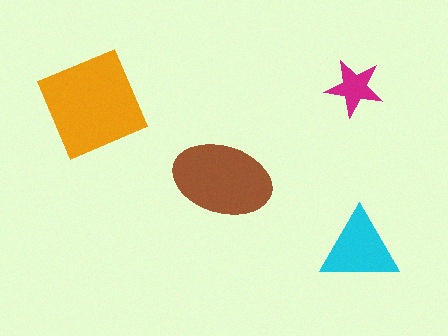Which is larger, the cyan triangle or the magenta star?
The cyan triangle.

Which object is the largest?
The orange diamond.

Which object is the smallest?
The magenta star.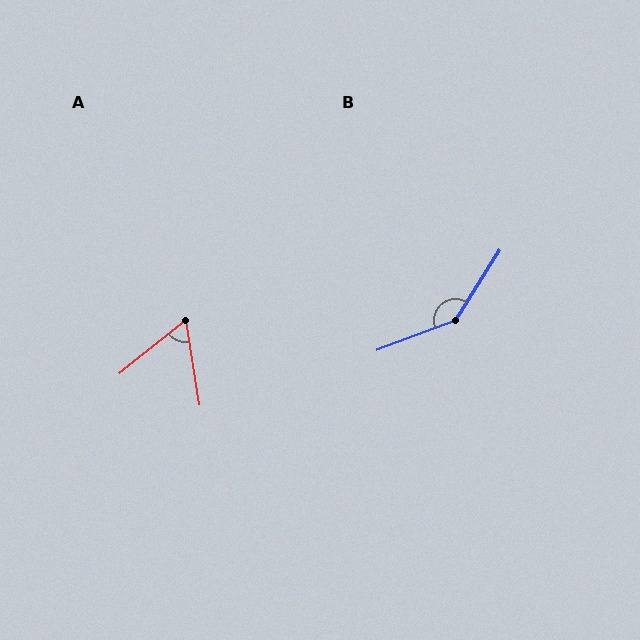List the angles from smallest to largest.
A (61°), B (143°).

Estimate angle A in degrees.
Approximately 61 degrees.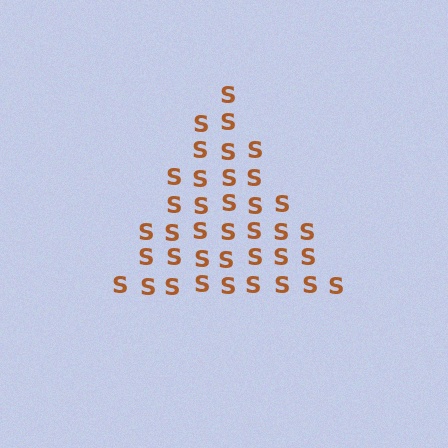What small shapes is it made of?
It is made of small letter S's.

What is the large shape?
The large shape is a triangle.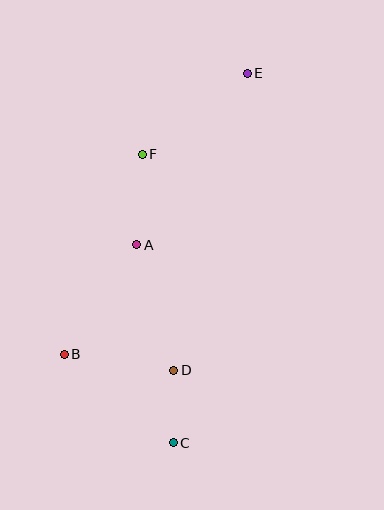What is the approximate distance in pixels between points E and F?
The distance between E and F is approximately 133 pixels.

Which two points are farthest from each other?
Points C and E are farthest from each other.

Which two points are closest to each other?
Points C and D are closest to each other.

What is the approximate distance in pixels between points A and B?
The distance between A and B is approximately 131 pixels.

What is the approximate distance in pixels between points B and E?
The distance between B and E is approximately 335 pixels.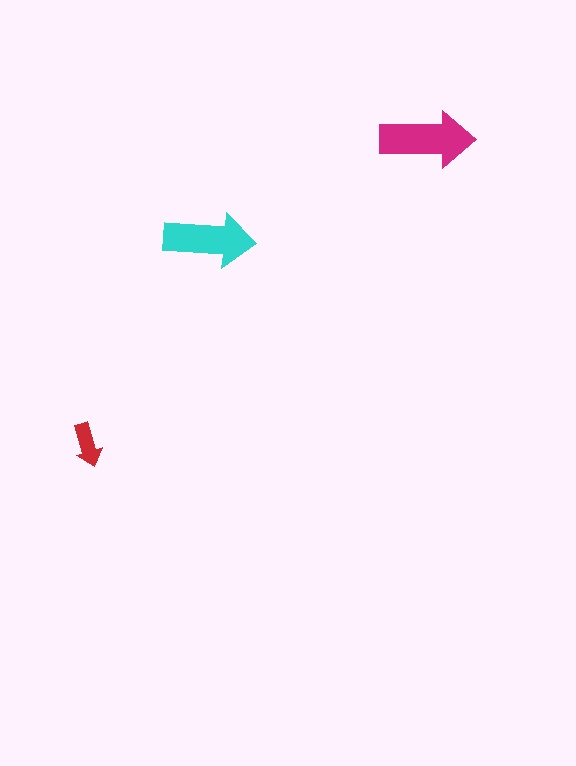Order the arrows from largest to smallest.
the magenta one, the cyan one, the red one.